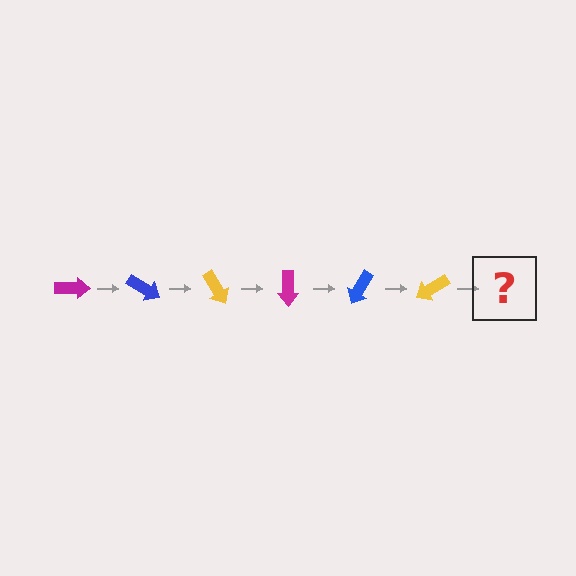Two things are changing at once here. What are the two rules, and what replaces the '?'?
The two rules are that it rotates 30 degrees each step and the color cycles through magenta, blue, and yellow. The '?' should be a magenta arrow, rotated 180 degrees from the start.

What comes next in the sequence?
The next element should be a magenta arrow, rotated 180 degrees from the start.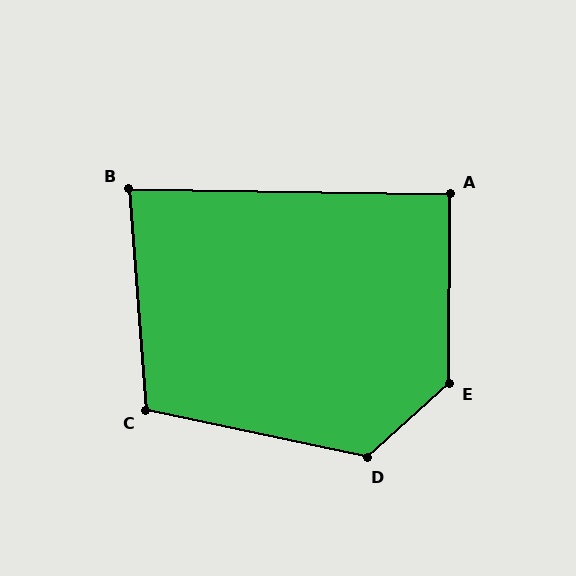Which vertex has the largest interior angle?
E, at approximately 132 degrees.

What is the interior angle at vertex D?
Approximately 126 degrees (obtuse).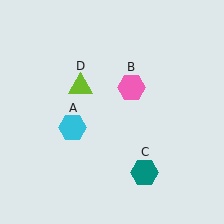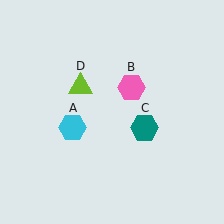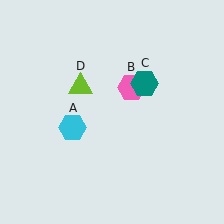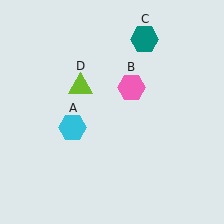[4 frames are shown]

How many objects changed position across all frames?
1 object changed position: teal hexagon (object C).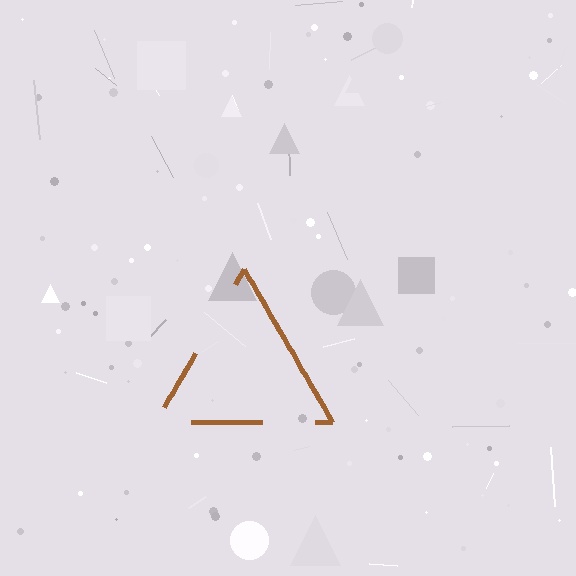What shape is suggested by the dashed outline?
The dashed outline suggests a triangle.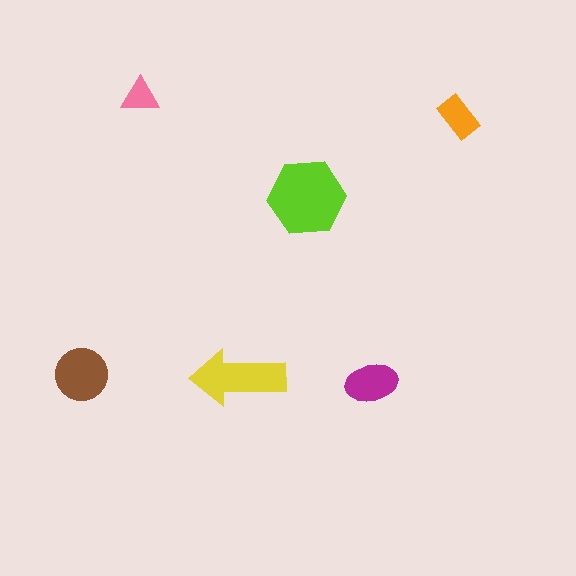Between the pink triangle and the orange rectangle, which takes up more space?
The orange rectangle.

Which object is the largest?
The lime hexagon.